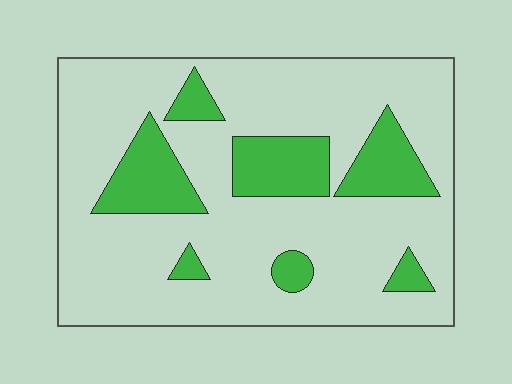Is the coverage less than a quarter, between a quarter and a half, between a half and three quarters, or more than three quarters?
Less than a quarter.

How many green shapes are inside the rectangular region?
7.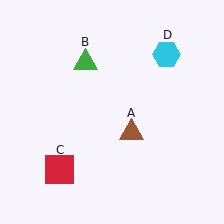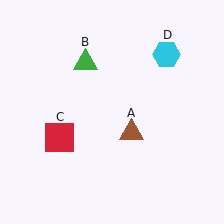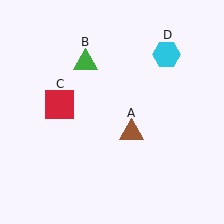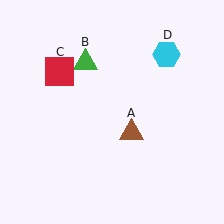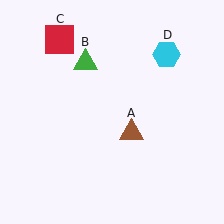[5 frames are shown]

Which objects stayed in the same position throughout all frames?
Brown triangle (object A) and green triangle (object B) and cyan hexagon (object D) remained stationary.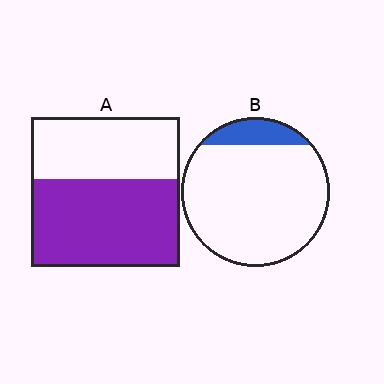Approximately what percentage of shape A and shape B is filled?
A is approximately 60% and B is approximately 15%.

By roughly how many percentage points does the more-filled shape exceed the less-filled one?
By roughly 45 percentage points (A over B).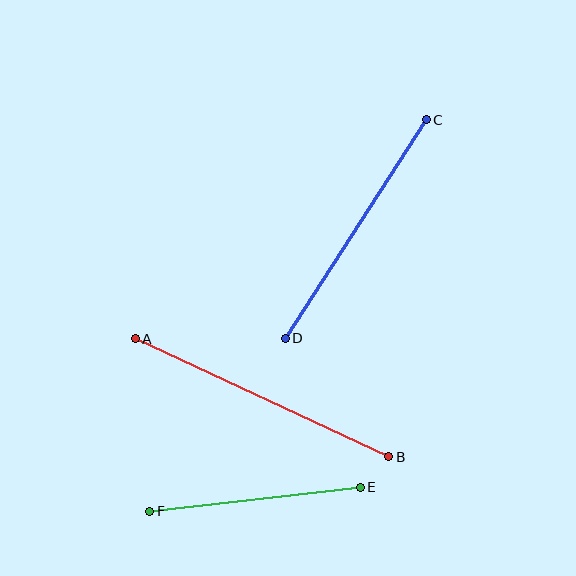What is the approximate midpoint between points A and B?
The midpoint is at approximately (262, 398) pixels.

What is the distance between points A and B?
The distance is approximately 280 pixels.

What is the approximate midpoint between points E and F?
The midpoint is at approximately (255, 499) pixels.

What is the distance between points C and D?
The distance is approximately 260 pixels.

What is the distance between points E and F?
The distance is approximately 212 pixels.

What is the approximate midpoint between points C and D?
The midpoint is at approximately (356, 229) pixels.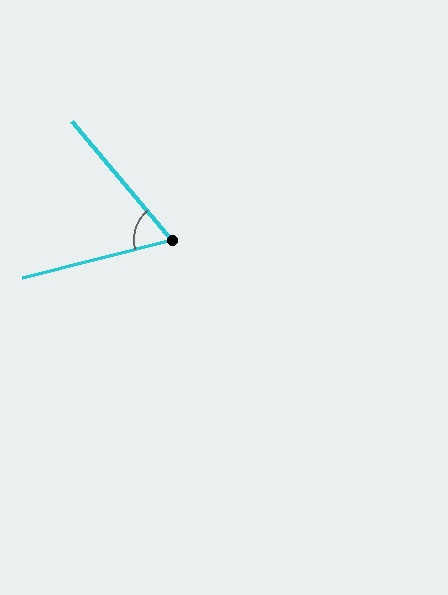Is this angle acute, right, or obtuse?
It is acute.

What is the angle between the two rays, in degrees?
Approximately 64 degrees.